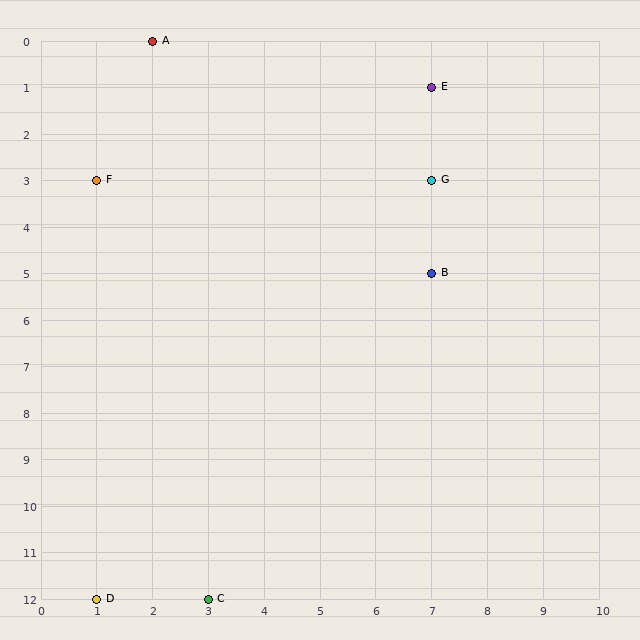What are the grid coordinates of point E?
Point E is at grid coordinates (7, 1).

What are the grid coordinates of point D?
Point D is at grid coordinates (1, 12).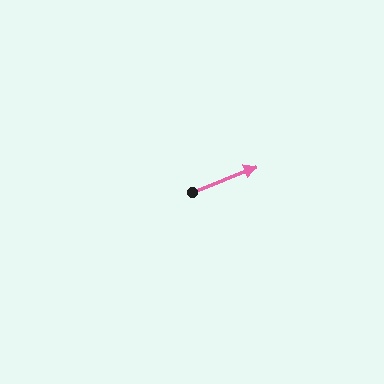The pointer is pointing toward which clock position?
Roughly 2 o'clock.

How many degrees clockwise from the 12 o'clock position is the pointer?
Approximately 68 degrees.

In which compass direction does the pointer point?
East.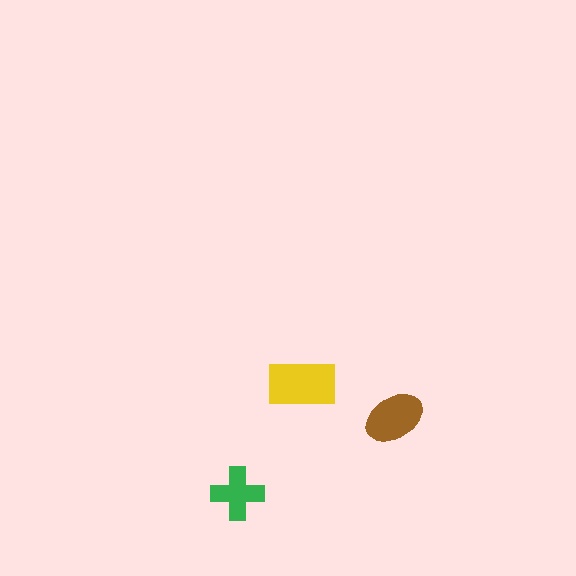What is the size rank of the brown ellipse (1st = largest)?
2nd.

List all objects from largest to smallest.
The yellow rectangle, the brown ellipse, the green cross.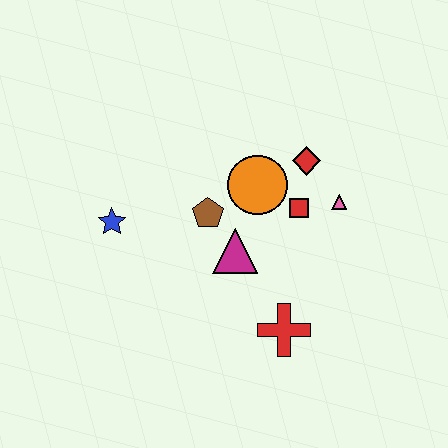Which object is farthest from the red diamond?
The blue star is farthest from the red diamond.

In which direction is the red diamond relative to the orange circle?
The red diamond is to the right of the orange circle.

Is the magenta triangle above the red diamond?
No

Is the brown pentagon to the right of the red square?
No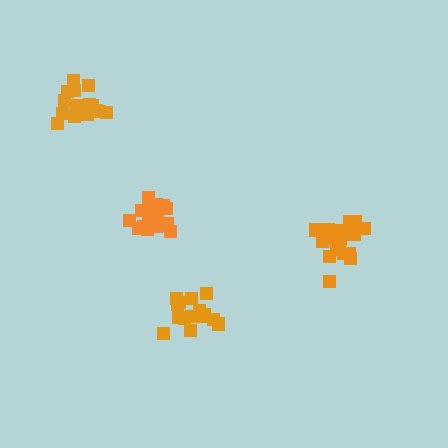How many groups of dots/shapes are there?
There are 4 groups.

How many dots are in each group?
Group 1: 18 dots, Group 2: 18 dots, Group 3: 21 dots, Group 4: 15 dots (72 total).